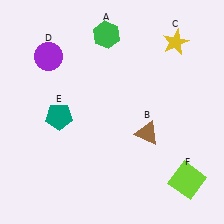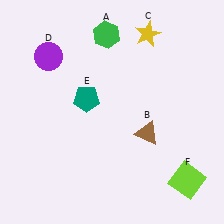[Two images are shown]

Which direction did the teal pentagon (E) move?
The teal pentagon (E) moved right.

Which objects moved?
The objects that moved are: the yellow star (C), the teal pentagon (E).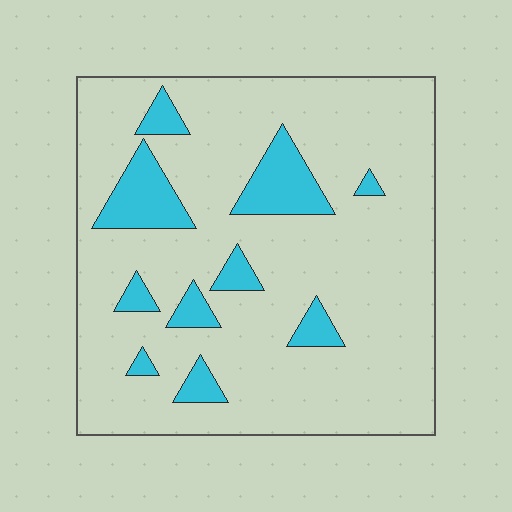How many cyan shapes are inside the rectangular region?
10.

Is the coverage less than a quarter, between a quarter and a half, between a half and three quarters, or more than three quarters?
Less than a quarter.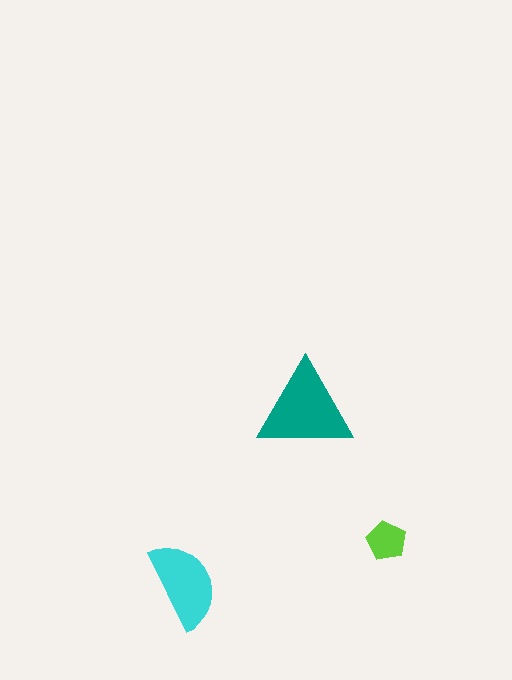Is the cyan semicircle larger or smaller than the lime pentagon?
Larger.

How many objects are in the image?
There are 3 objects in the image.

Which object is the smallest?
The lime pentagon.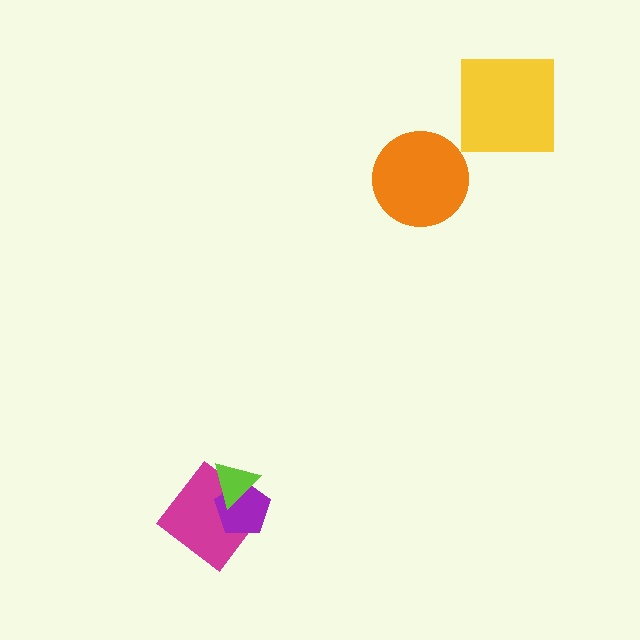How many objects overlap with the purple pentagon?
2 objects overlap with the purple pentagon.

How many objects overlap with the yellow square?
0 objects overlap with the yellow square.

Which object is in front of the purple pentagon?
The lime triangle is in front of the purple pentagon.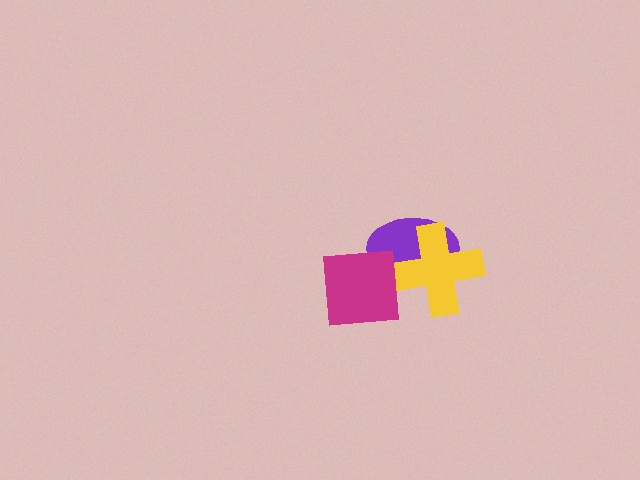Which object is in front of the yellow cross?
The magenta square is in front of the yellow cross.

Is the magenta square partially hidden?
No, no other shape covers it.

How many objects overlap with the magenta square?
2 objects overlap with the magenta square.